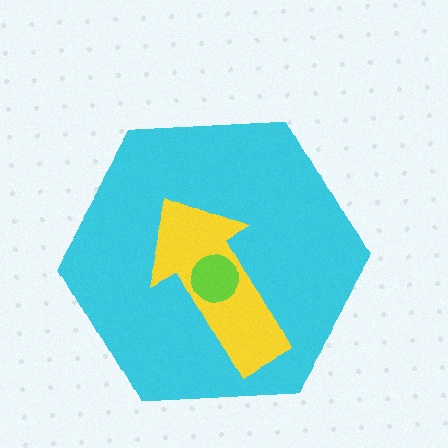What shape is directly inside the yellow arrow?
The lime circle.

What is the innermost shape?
The lime circle.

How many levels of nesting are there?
3.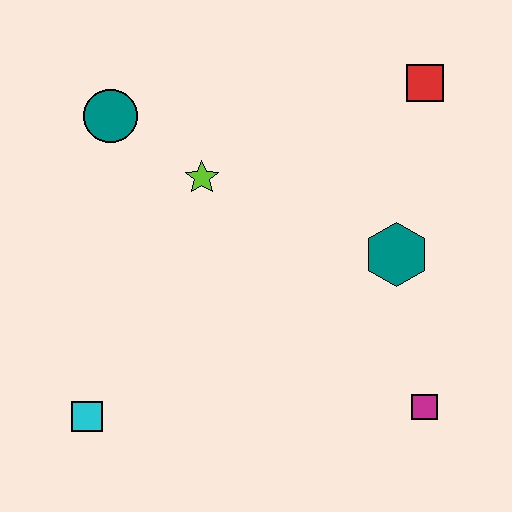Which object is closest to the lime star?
The teal circle is closest to the lime star.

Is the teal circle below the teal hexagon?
No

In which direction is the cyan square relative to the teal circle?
The cyan square is below the teal circle.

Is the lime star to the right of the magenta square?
No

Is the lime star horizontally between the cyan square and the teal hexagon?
Yes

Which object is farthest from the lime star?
The magenta square is farthest from the lime star.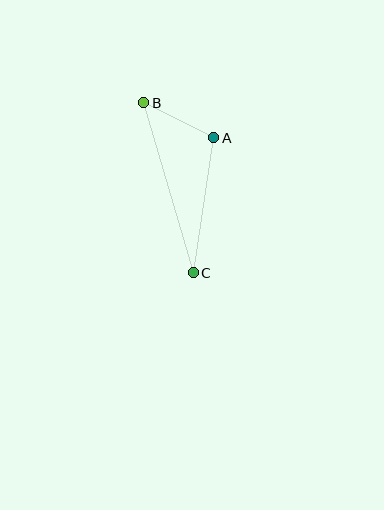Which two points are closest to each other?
Points A and B are closest to each other.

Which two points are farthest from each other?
Points B and C are farthest from each other.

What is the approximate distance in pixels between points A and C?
The distance between A and C is approximately 137 pixels.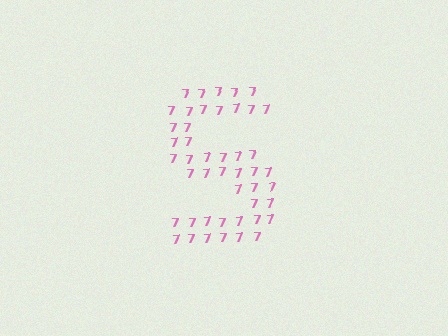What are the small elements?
The small elements are digit 7's.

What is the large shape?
The large shape is the letter S.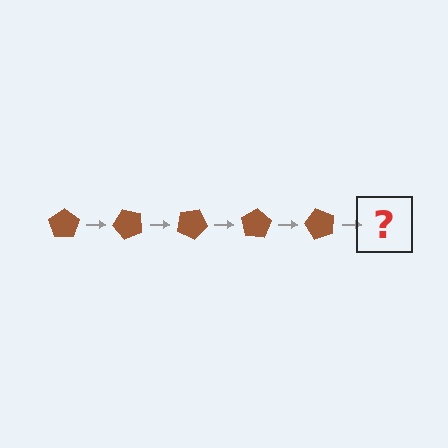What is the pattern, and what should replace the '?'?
The pattern is that the pentagon rotates 50 degrees each step. The '?' should be a brown pentagon rotated 250 degrees.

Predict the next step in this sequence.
The next step is a brown pentagon rotated 250 degrees.